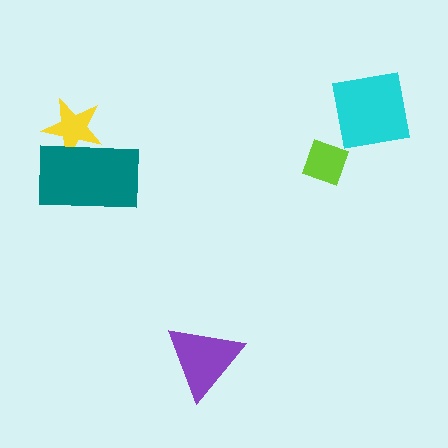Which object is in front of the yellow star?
The teal rectangle is in front of the yellow star.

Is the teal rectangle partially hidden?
No, no other shape covers it.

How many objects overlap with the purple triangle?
0 objects overlap with the purple triangle.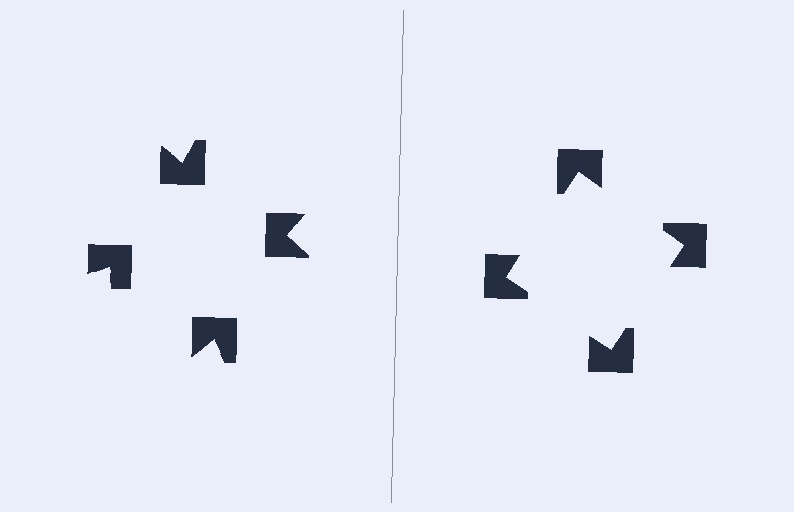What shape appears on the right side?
An illusory square.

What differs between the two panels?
The notched squares are positioned identically on both sides; only the wedge orientations differ. On the right they align to a square; on the left they are misaligned.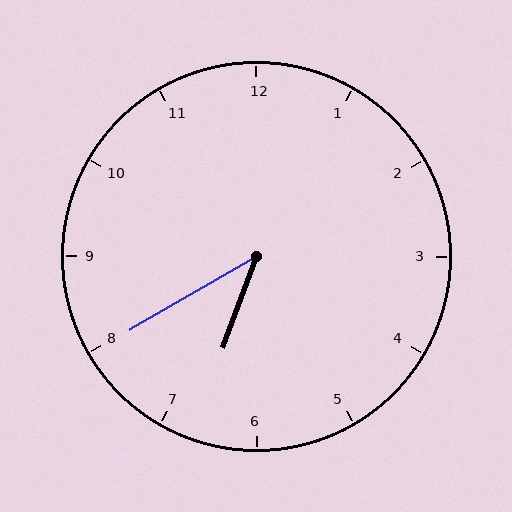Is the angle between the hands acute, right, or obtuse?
It is acute.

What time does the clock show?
6:40.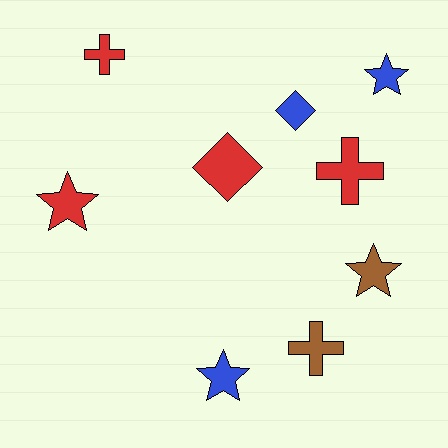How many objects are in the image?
There are 9 objects.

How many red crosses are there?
There are 2 red crosses.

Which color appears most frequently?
Red, with 4 objects.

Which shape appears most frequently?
Star, with 4 objects.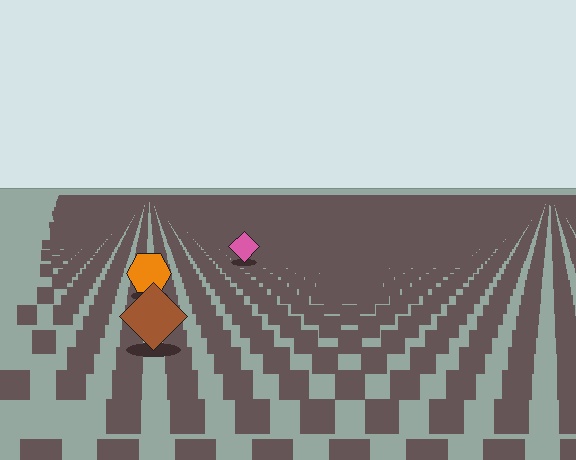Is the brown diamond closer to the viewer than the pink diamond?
Yes. The brown diamond is closer — you can tell from the texture gradient: the ground texture is coarser near it.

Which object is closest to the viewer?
The brown diamond is closest. The texture marks near it are larger and more spread out.